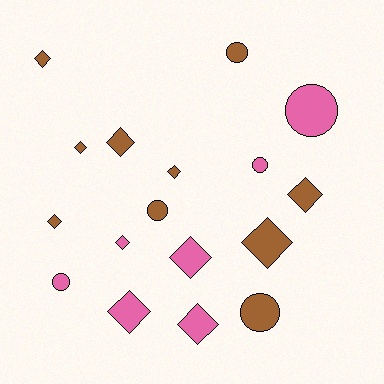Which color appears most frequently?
Brown, with 10 objects.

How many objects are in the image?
There are 17 objects.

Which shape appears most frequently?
Diamond, with 11 objects.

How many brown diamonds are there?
There are 7 brown diamonds.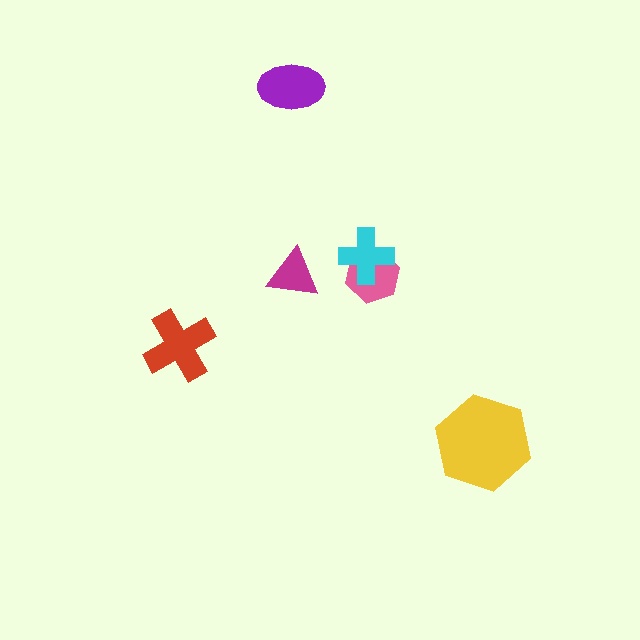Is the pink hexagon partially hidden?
Yes, it is partially covered by another shape.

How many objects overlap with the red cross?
0 objects overlap with the red cross.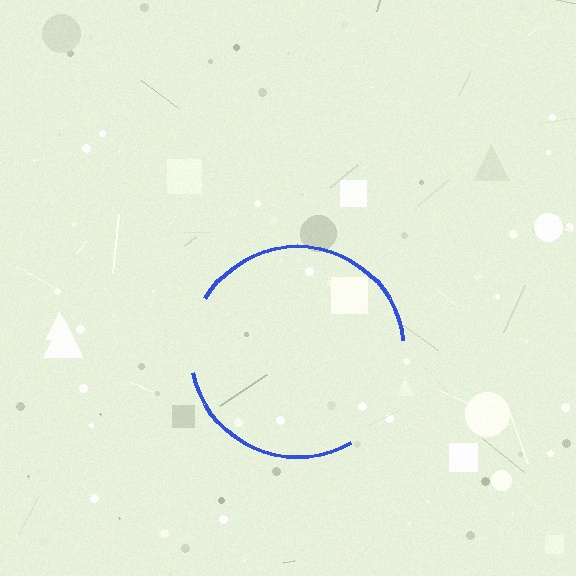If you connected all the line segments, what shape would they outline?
They would outline a circle.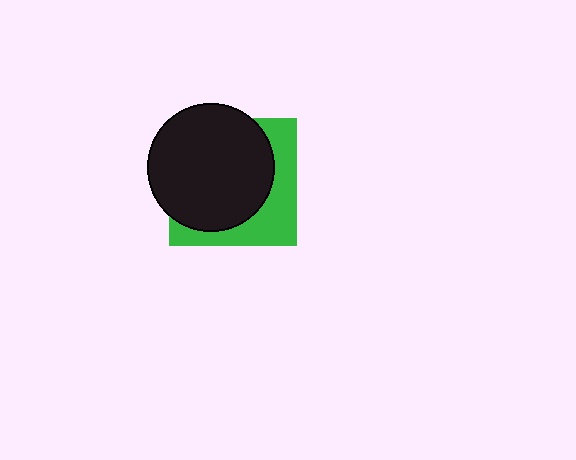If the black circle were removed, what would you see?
You would see the complete green square.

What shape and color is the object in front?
The object in front is a black circle.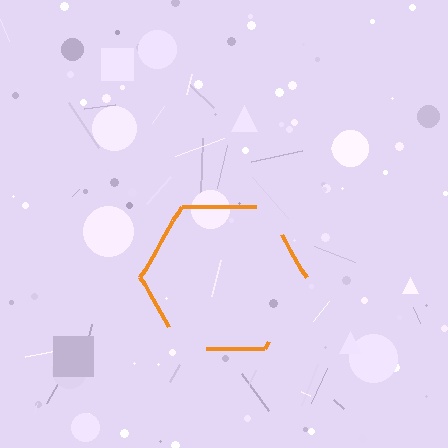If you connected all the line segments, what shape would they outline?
They would outline a hexagon.